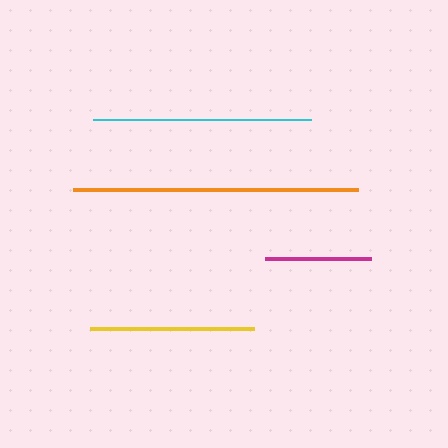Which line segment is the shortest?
The magenta line is the shortest at approximately 105 pixels.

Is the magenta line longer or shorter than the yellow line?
The yellow line is longer than the magenta line.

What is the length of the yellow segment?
The yellow segment is approximately 164 pixels long.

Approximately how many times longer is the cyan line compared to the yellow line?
The cyan line is approximately 1.3 times the length of the yellow line.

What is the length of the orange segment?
The orange segment is approximately 284 pixels long.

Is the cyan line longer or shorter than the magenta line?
The cyan line is longer than the magenta line.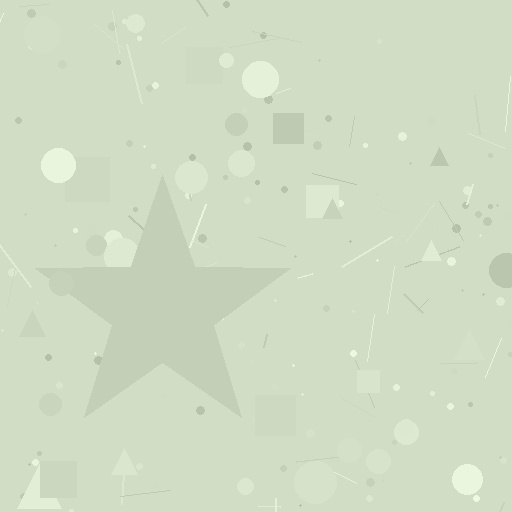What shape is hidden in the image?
A star is hidden in the image.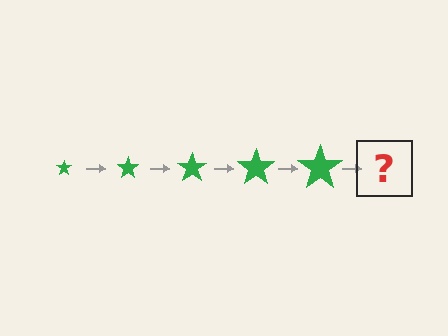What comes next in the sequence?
The next element should be a green star, larger than the previous one.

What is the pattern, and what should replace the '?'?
The pattern is that the star gets progressively larger each step. The '?' should be a green star, larger than the previous one.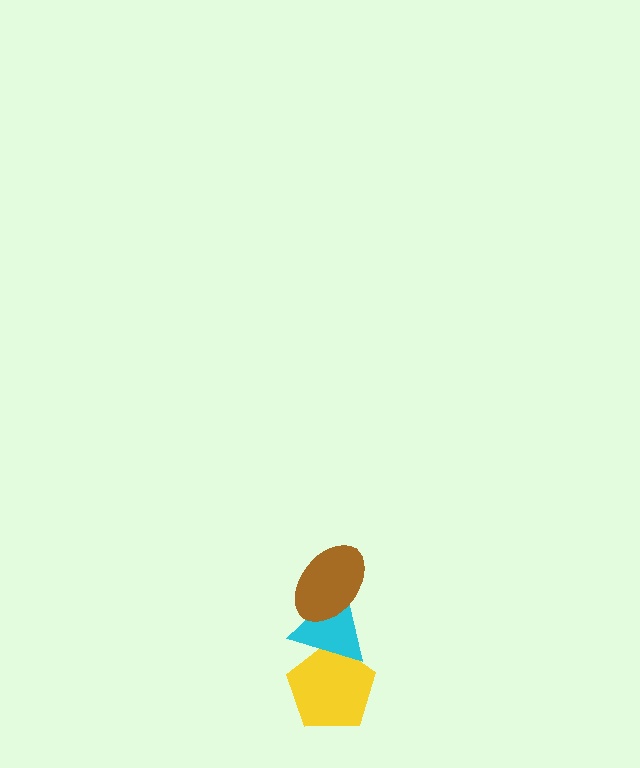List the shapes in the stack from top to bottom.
From top to bottom: the brown ellipse, the cyan triangle, the yellow pentagon.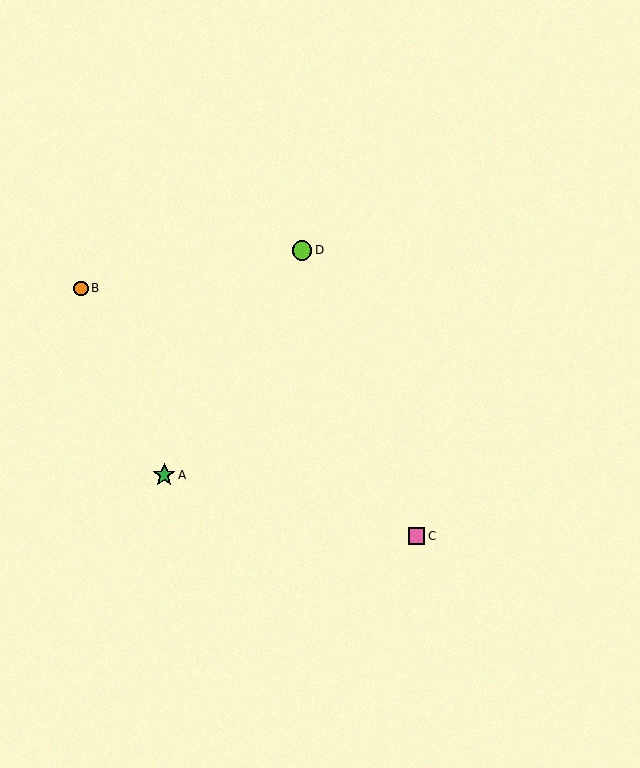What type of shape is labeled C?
Shape C is a pink square.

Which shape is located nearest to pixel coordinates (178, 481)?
The green star (labeled A) at (164, 475) is nearest to that location.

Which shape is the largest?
The green star (labeled A) is the largest.